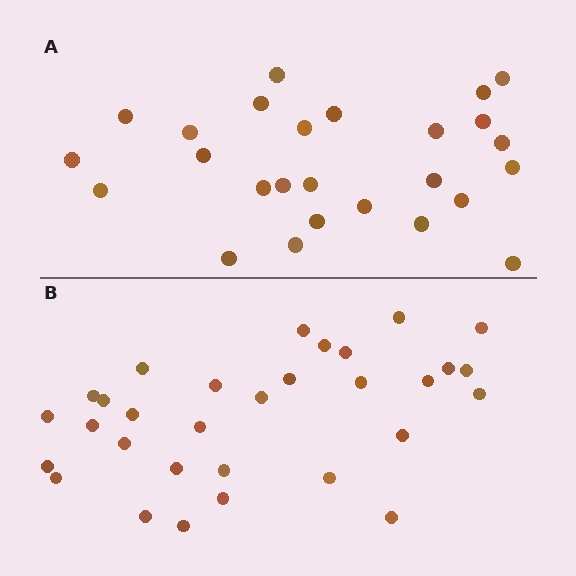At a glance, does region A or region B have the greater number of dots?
Region B (the bottom region) has more dots.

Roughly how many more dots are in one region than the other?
Region B has about 5 more dots than region A.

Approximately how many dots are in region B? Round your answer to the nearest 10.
About 30 dots. (The exact count is 31, which rounds to 30.)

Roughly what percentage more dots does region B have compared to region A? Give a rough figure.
About 20% more.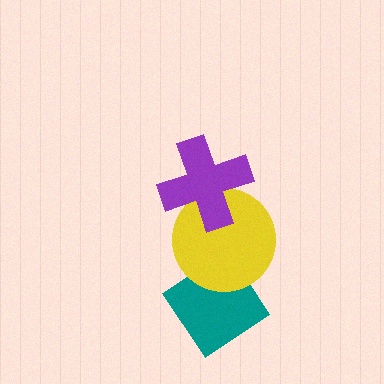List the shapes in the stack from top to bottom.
From top to bottom: the purple cross, the yellow circle, the teal diamond.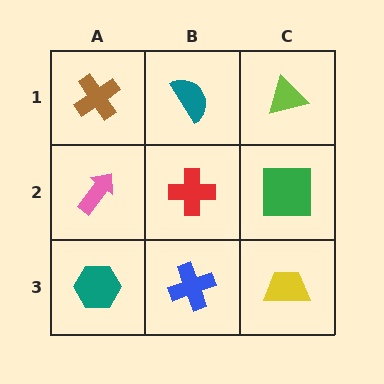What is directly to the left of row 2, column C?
A red cross.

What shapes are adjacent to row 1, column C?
A green square (row 2, column C), a teal semicircle (row 1, column B).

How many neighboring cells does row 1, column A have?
2.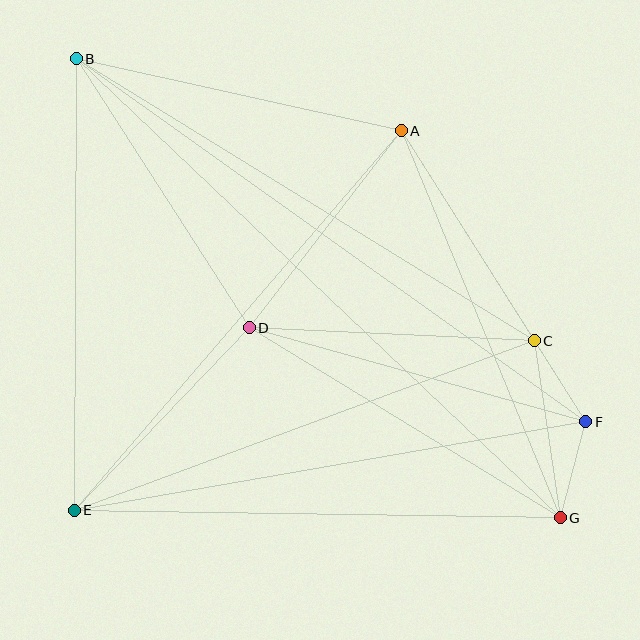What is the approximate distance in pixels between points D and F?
The distance between D and F is approximately 349 pixels.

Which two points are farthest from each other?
Points B and G are farthest from each other.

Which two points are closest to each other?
Points C and F are closest to each other.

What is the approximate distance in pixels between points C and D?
The distance between C and D is approximately 285 pixels.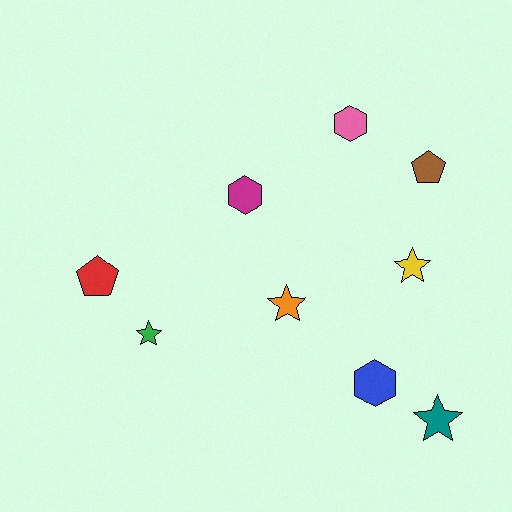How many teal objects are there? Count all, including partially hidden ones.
There is 1 teal object.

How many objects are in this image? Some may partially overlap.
There are 9 objects.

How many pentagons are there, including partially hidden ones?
There are 2 pentagons.